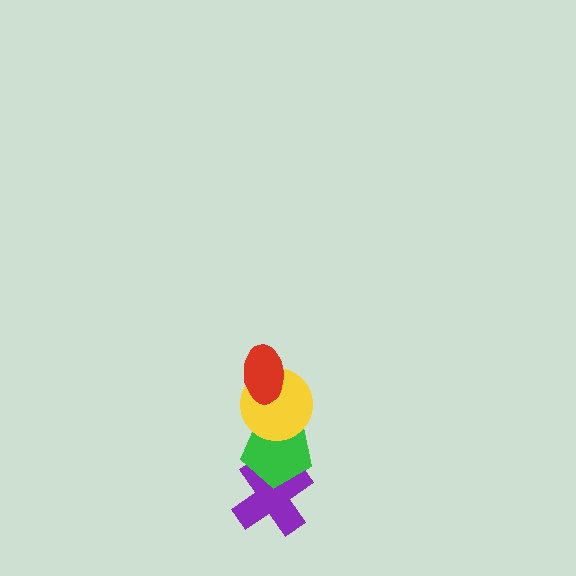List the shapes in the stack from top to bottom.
From top to bottom: the red ellipse, the yellow circle, the green pentagon, the purple cross.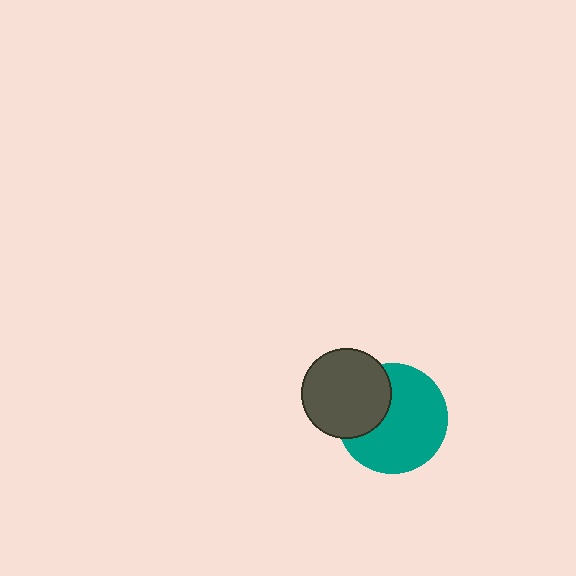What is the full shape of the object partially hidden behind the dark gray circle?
The partially hidden object is a teal circle.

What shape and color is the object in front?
The object in front is a dark gray circle.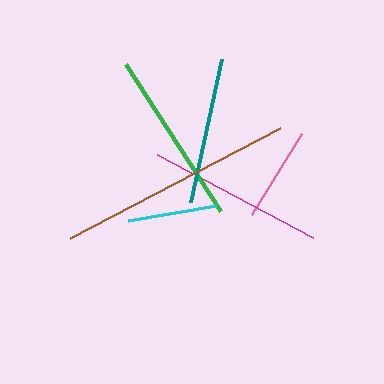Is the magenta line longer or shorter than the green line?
The magenta line is longer than the green line.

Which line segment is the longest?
The brown line is the longest at approximately 237 pixels.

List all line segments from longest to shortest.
From longest to shortest: brown, magenta, green, teal, pink, cyan.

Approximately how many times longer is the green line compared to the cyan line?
The green line is approximately 2.0 times the length of the cyan line.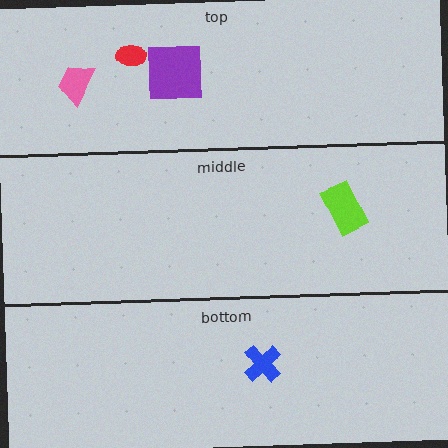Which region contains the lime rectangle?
The middle region.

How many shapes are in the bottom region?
1.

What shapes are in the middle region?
The lime rectangle.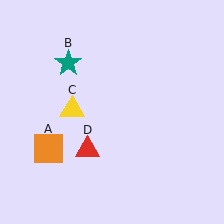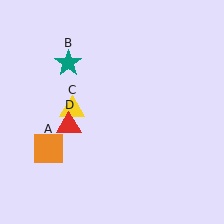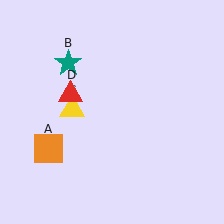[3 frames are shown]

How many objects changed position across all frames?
1 object changed position: red triangle (object D).